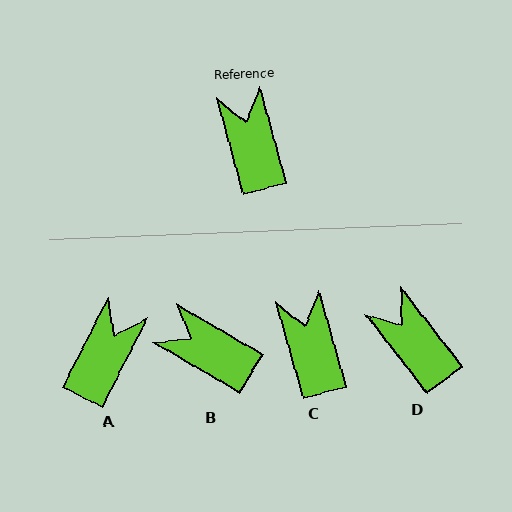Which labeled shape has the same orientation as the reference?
C.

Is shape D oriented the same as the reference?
No, it is off by about 22 degrees.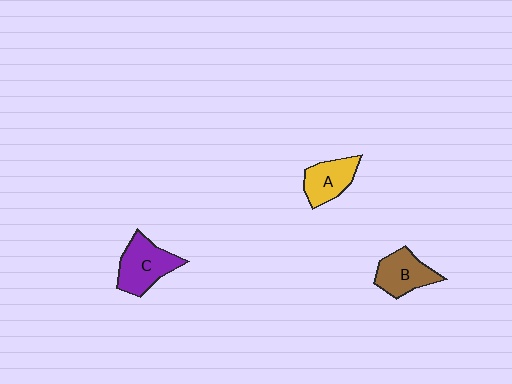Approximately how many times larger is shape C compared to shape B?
Approximately 1.2 times.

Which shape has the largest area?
Shape C (purple).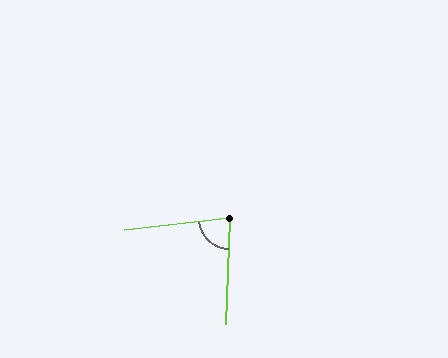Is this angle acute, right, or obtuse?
It is acute.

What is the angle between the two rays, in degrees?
Approximately 81 degrees.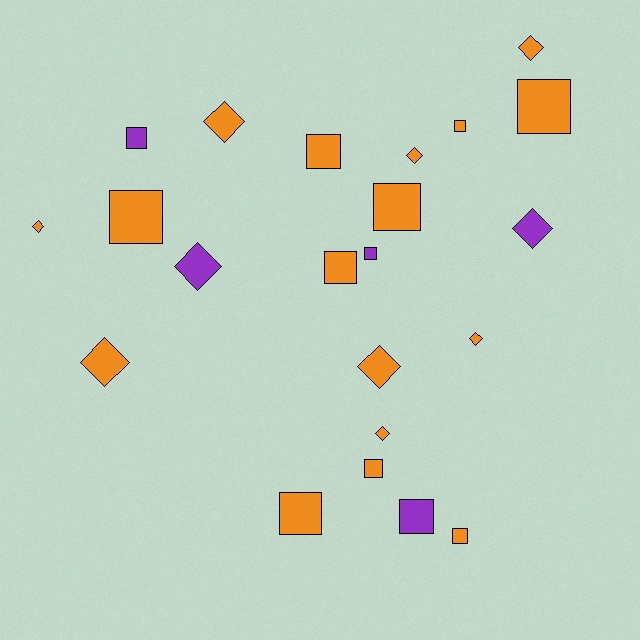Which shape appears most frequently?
Square, with 12 objects.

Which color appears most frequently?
Orange, with 17 objects.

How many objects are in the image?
There are 22 objects.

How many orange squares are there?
There are 9 orange squares.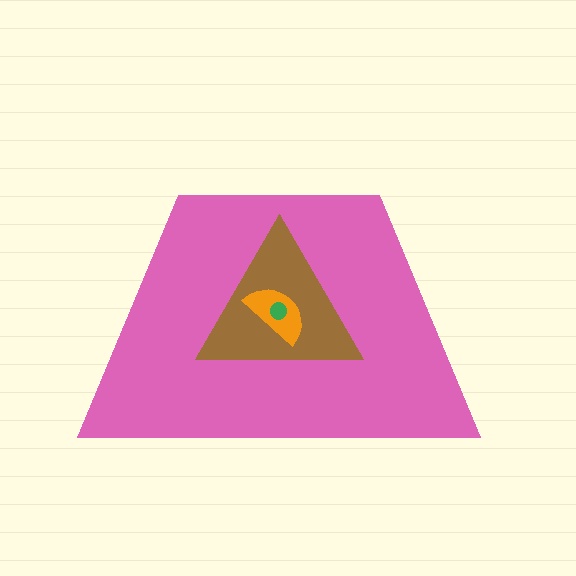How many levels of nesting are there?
4.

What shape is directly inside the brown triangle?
The orange semicircle.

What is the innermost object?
The green circle.